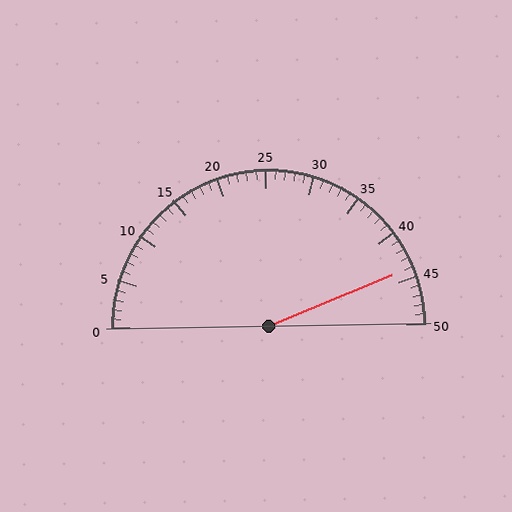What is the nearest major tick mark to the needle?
The nearest major tick mark is 45.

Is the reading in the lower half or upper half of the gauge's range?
The reading is in the upper half of the range (0 to 50).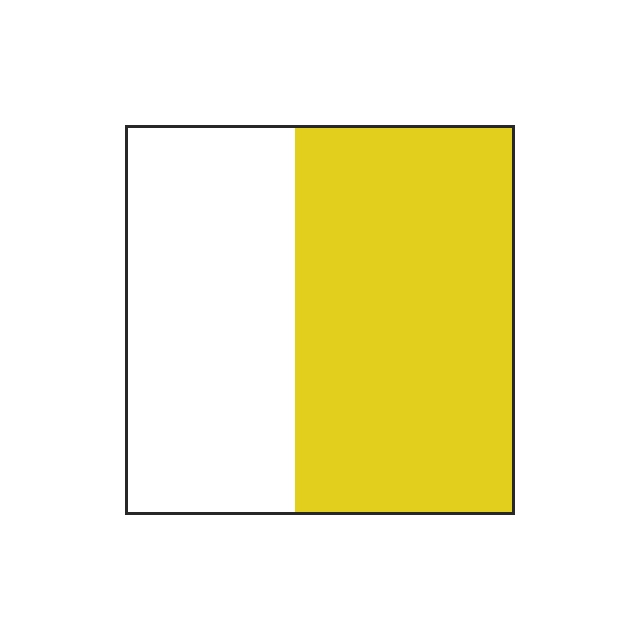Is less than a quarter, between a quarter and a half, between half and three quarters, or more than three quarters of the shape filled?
Between half and three quarters.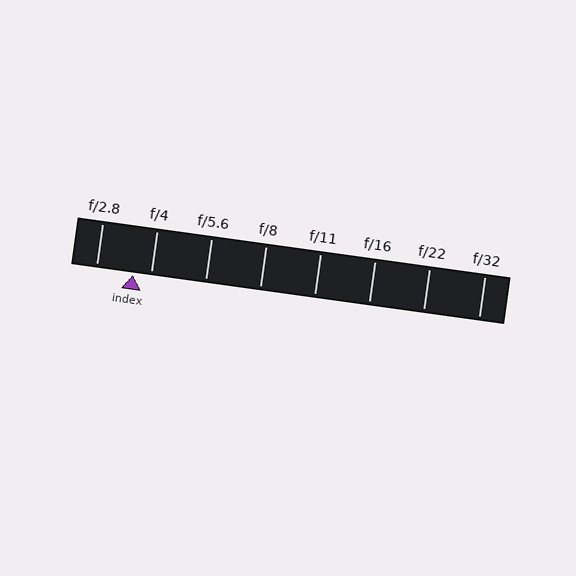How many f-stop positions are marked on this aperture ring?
There are 8 f-stop positions marked.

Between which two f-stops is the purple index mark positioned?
The index mark is between f/2.8 and f/4.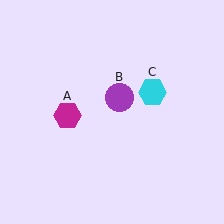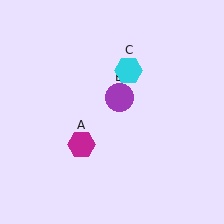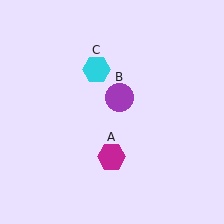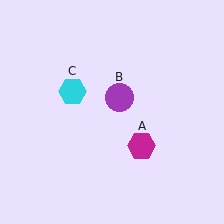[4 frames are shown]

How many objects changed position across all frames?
2 objects changed position: magenta hexagon (object A), cyan hexagon (object C).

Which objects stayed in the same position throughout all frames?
Purple circle (object B) remained stationary.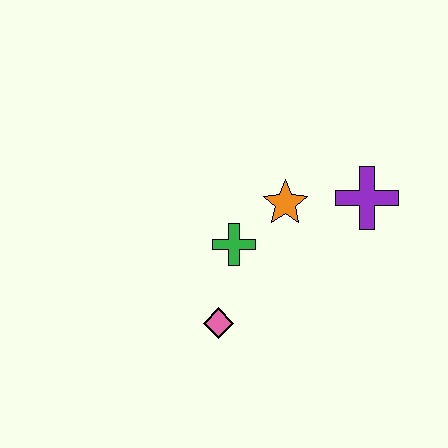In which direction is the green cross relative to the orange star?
The green cross is to the left of the orange star.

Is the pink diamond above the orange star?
No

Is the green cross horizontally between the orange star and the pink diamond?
Yes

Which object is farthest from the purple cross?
The pink diamond is farthest from the purple cross.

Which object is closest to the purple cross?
The orange star is closest to the purple cross.